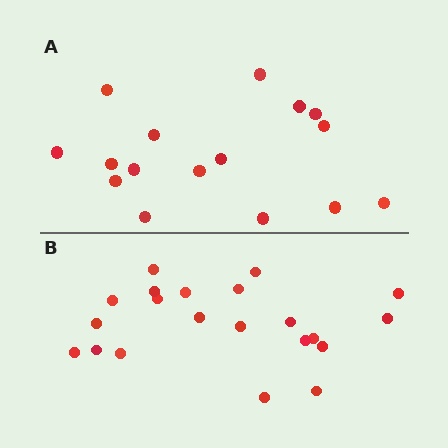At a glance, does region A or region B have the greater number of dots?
Region B (the bottom region) has more dots.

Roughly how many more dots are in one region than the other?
Region B has about 5 more dots than region A.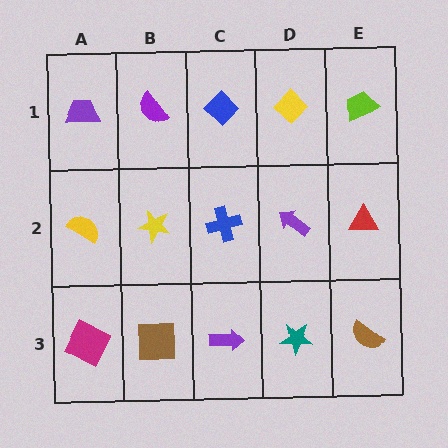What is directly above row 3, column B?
A yellow star.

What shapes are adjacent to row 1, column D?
A purple arrow (row 2, column D), a blue diamond (row 1, column C), a lime trapezoid (row 1, column E).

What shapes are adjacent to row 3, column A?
A yellow semicircle (row 2, column A), a brown square (row 3, column B).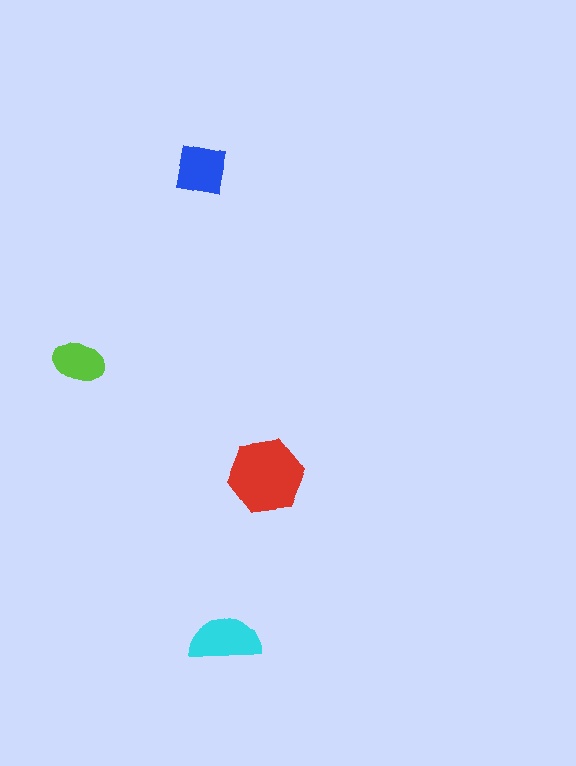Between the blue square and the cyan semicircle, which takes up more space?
The cyan semicircle.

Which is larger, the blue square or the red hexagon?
The red hexagon.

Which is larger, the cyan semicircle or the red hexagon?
The red hexagon.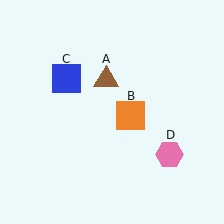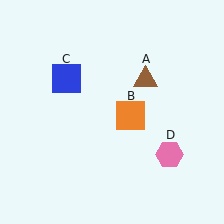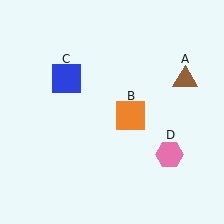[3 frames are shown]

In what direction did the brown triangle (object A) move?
The brown triangle (object A) moved right.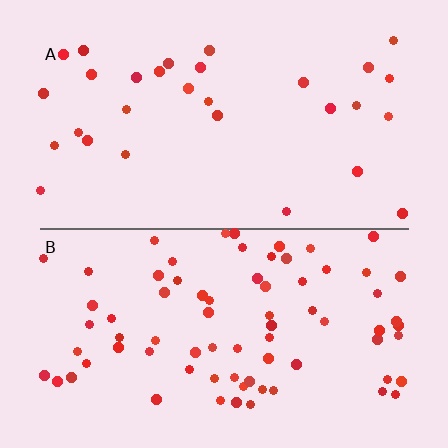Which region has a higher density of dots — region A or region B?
B (the bottom).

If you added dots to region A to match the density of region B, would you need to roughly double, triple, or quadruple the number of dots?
Approximately triple.